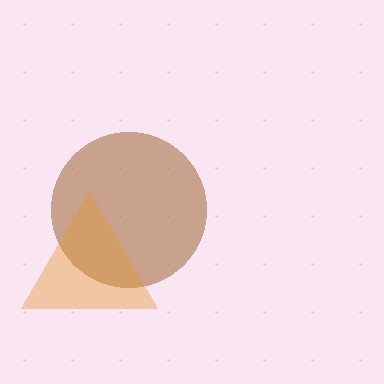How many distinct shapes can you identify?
There are 2 distinct shapes: a brown circle, an orange triangle.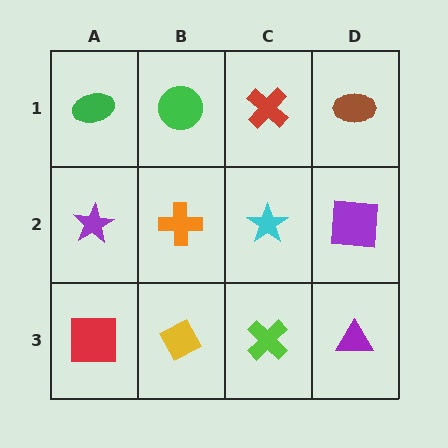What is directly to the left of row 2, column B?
A purple star.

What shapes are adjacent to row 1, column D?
A purple square (row 2, column D), a red cross (row 1, column C).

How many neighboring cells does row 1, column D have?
2.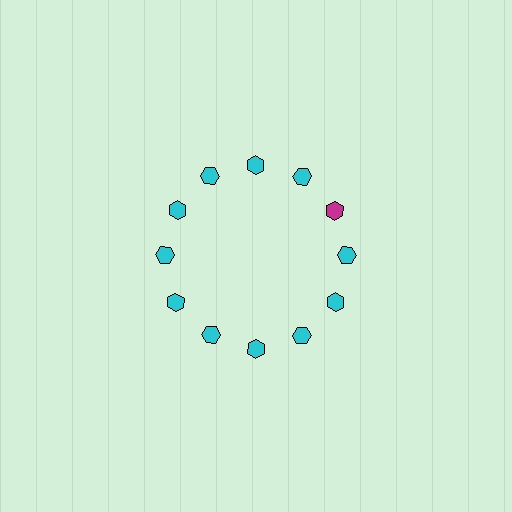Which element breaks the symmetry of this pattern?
The magenta hexagon at roughly the 2 o'clock position breaks the symmetry. All other shapes are cyan hexagons.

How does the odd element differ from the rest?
It has a different color: magenta instead of cyan.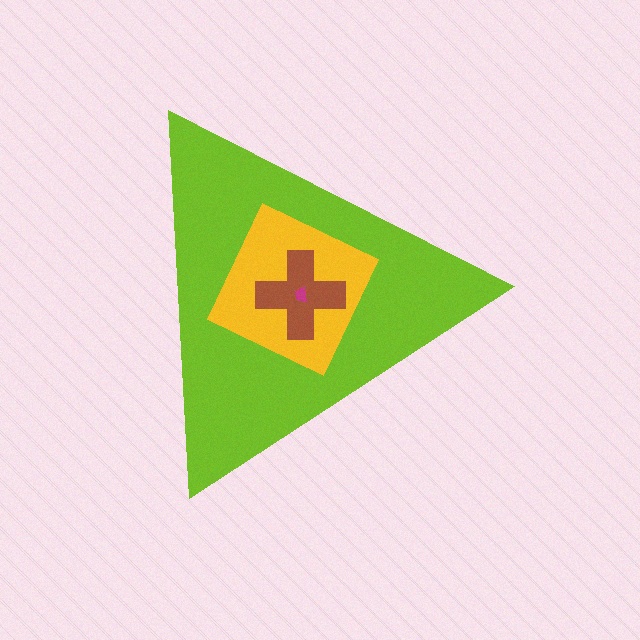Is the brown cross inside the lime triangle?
Yes.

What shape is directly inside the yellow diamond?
The brown cross.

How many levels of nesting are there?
4.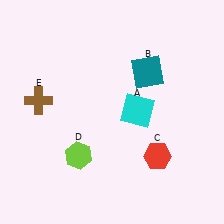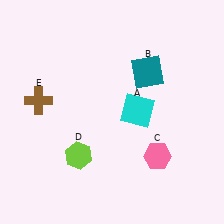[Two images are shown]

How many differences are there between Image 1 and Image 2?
There is 1 difference between the two images.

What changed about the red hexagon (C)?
In Image 1, C is red. In Image 2, it changed to pink.